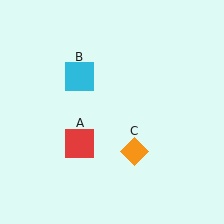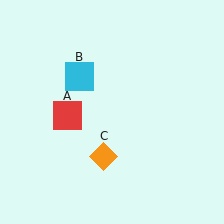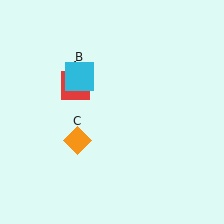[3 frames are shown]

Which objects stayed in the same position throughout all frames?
Cyan square (object B) remained stationary.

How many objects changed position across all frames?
2 objects changed position: red square (object A), orange diamond (object C).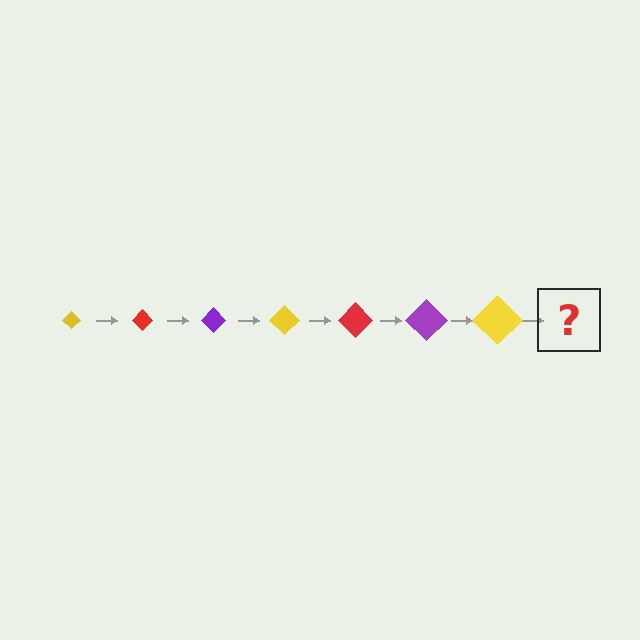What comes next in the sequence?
The next element should be a red diamond, larger than the previous one.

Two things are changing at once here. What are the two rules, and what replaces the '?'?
The two rules are that the diamond grows larger each step and the color cycles through yellow, red, and purple. The '?' should be a red diamond, larger than the previous one.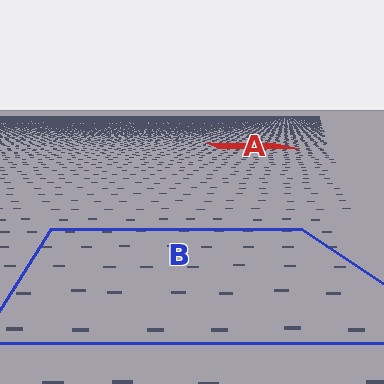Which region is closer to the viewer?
Region B is closer. The texture elements there are larger and more spread out.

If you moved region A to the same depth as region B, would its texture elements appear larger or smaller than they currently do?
They would appear larger. At a closer depth, the same texture elements are projected at a bigger on-screen size.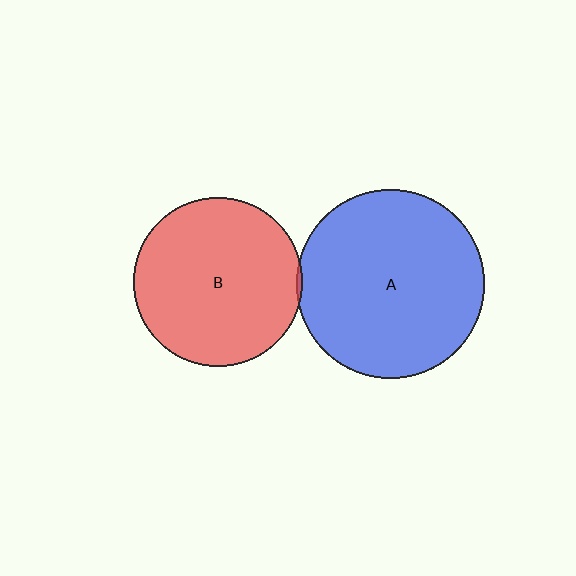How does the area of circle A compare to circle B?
Approximately 1.2 times.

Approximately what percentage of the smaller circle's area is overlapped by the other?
Approximately 5%.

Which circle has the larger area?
Circle A (blue).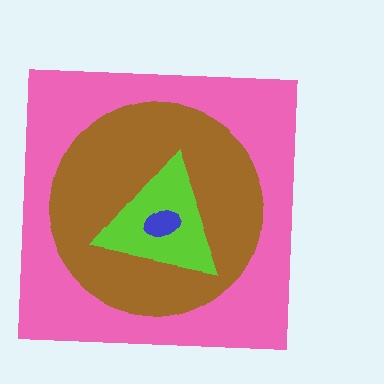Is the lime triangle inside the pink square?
Yes.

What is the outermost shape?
The pink square.